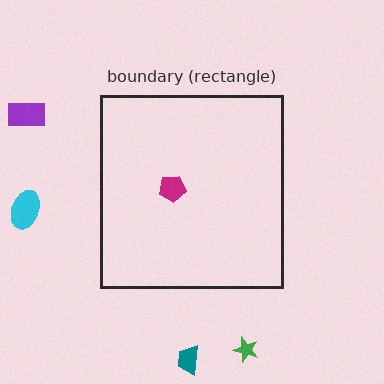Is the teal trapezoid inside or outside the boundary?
Outside.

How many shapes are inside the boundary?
1 inside, 4 outside.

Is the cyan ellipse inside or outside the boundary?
Outside.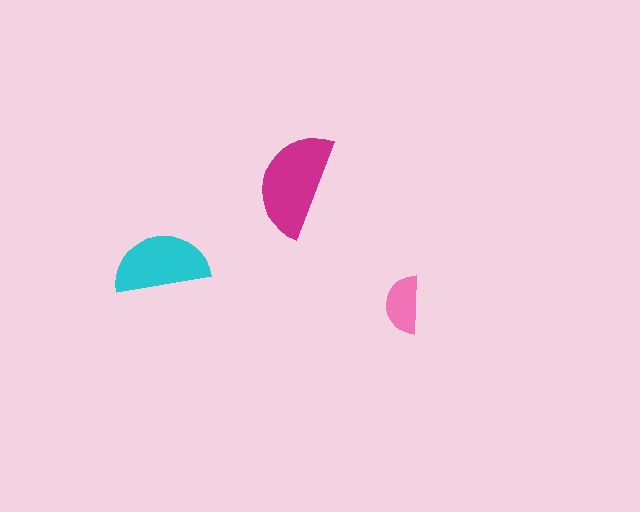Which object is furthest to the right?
The pink semicircle is rightmost.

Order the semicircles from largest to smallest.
the magenta one, the cyan one, the pink one.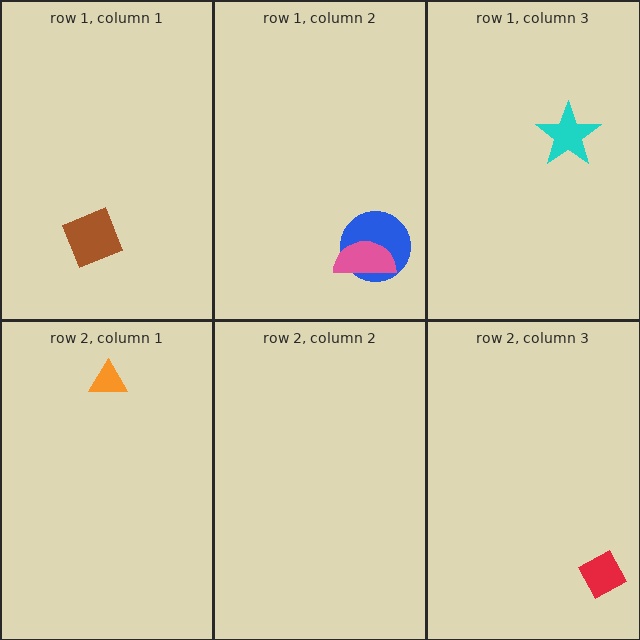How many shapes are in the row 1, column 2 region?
2.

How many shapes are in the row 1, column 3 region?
1.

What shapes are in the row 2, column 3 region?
The red diamond.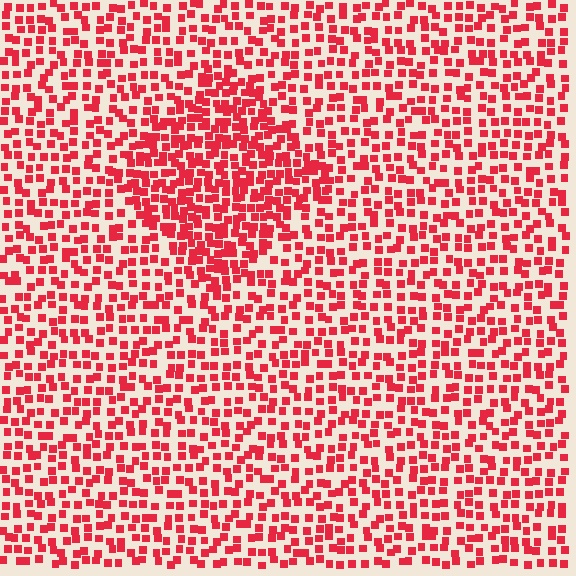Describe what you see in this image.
The image contains small red elements arranged at two different densities. A diamond-shaped region is visible where the elements are more densely packed than the surrounding area.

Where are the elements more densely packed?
The elements are more densely packed inside the diamond boundary.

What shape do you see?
I see a diamond.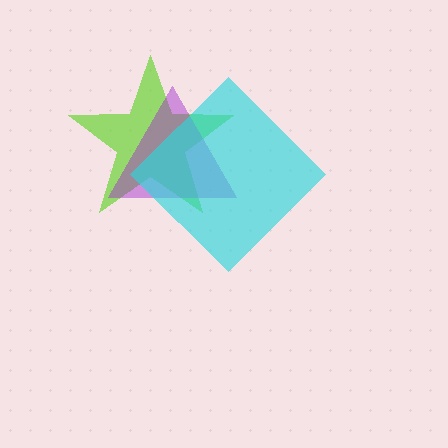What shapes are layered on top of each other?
The layered shapes are: a lime star, a purple triangle, a cyan diamond.